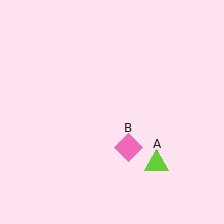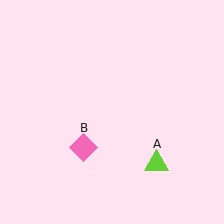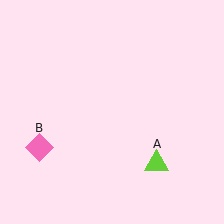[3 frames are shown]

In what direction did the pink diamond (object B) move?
The pink diamond (object B) moved left.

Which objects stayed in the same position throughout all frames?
Lime triangle (object A) remained stationary.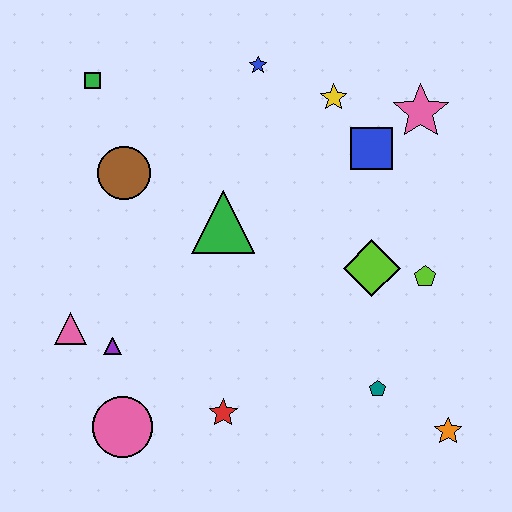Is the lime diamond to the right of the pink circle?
Yes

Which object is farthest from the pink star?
The pink circle is farthest from the pink star.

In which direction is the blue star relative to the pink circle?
The blue star is above the pink circle.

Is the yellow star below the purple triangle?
No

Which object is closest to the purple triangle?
The pink triangle is closest to the purple triangle.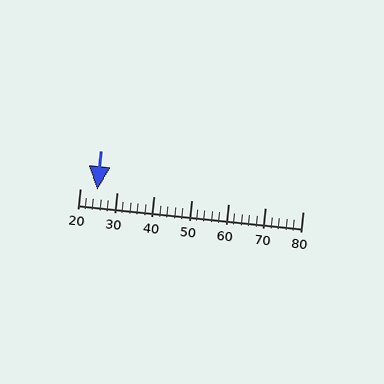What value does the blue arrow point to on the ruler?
The blue arrow points to approximately 25.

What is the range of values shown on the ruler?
The ruler shows values from 20 to 80.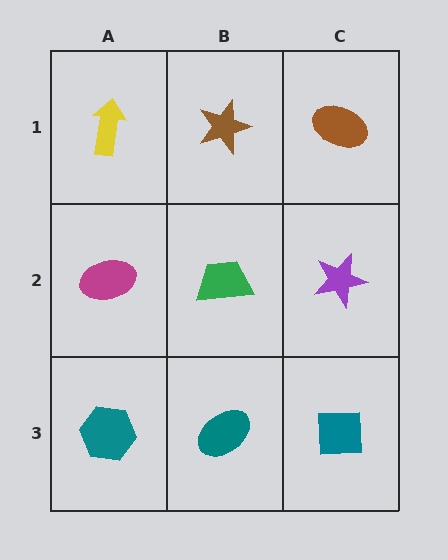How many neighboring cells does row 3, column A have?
2.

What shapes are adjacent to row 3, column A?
A magenta ellipse (row 2, column A), a teal ellipse (row 3, column B).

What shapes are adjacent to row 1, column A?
A magenta ellipse (row 2, column A), a brown star (row 1, column B).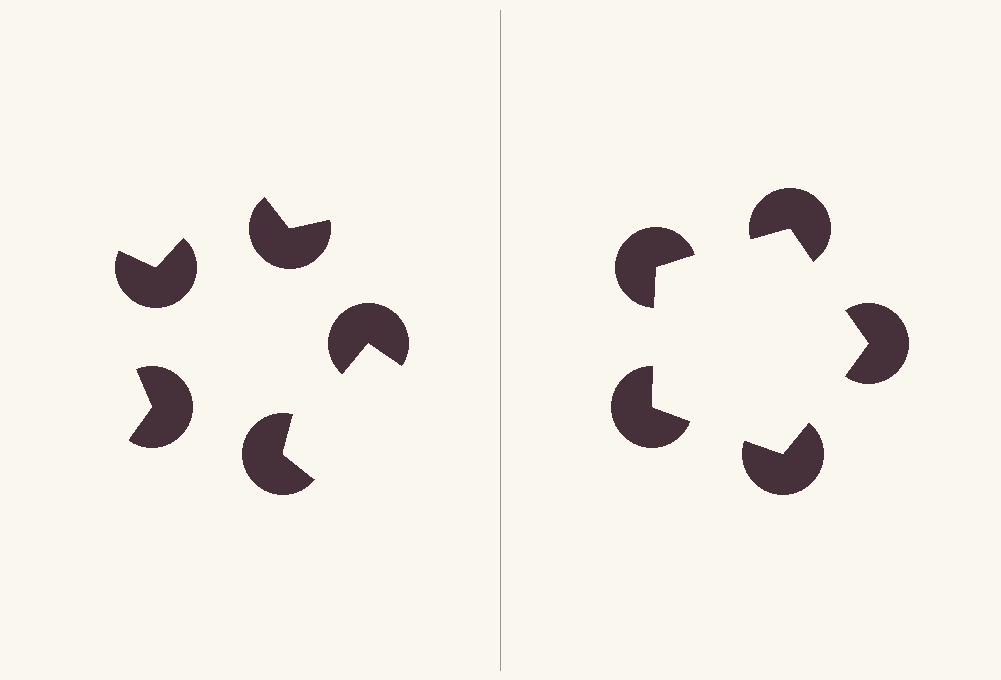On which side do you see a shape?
An illusory pentagon appears on the right side. On the left side the wedge cuts are rotated, so no coherent shape forms.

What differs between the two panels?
The pac-man discs are positioned identically on both sides; only the wedge orientations differ. On the right they align to a pentagon; on the left they are misaligned.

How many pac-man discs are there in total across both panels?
10 — 5 on each side.